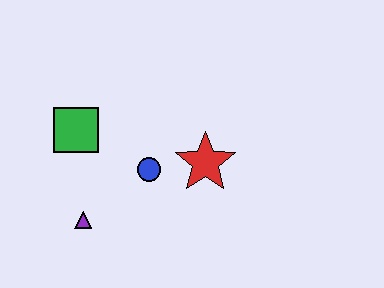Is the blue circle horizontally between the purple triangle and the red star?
Yes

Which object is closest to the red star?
The blue circle is closest to the red star.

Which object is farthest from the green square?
The red star is farthest from the green square.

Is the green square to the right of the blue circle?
No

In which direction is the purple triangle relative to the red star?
The purple triangle is to the left of the red star.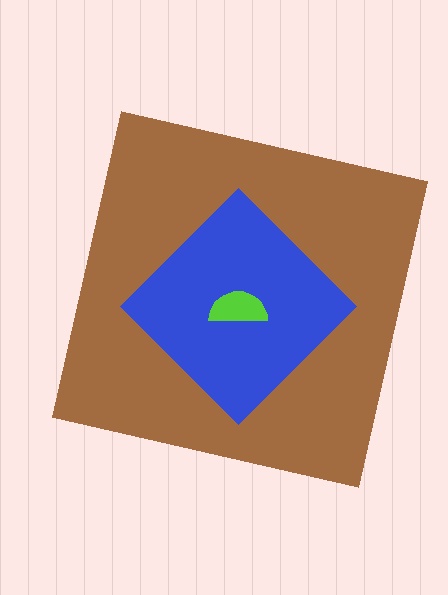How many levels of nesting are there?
3.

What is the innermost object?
The lime semicircle.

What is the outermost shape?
The brown square.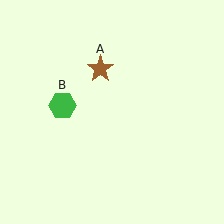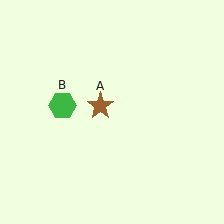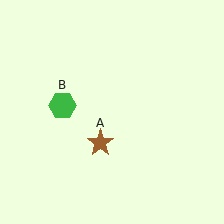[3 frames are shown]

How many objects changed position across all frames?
1 object changed position: brown star (object A).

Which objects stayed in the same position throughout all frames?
Green hexagon (object B) remained stationary.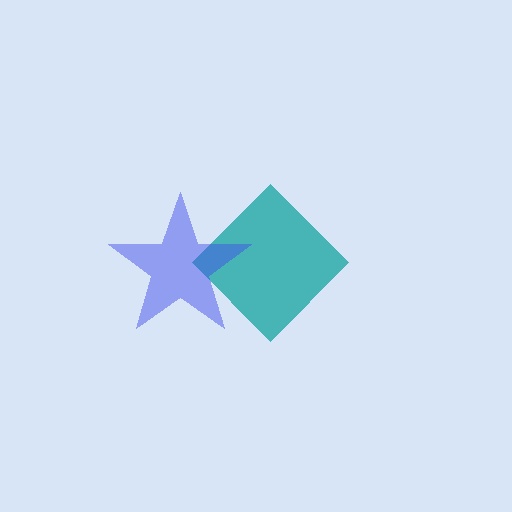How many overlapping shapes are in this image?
There are 2 overlapping shapes in the image.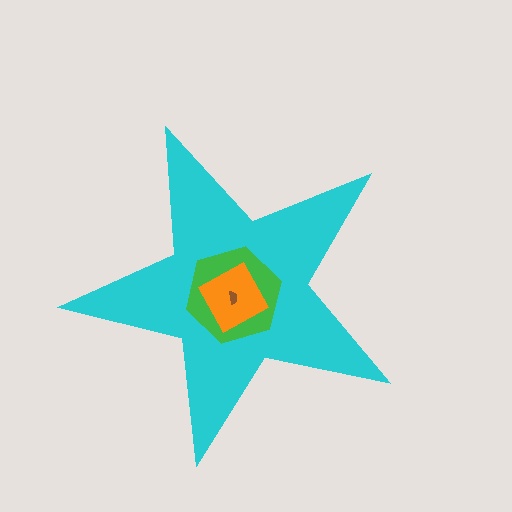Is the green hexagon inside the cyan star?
Yes.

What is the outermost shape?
The cyan star.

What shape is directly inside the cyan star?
The green hexagon.